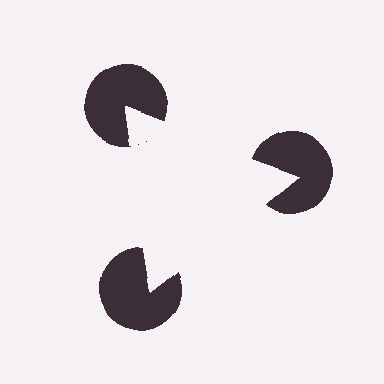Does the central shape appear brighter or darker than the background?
It typically appears slightly brighter than the background, even though no actual brightness change is drawn.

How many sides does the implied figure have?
3 sides.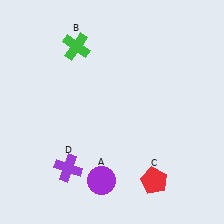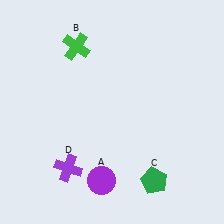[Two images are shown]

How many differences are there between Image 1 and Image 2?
There is 1 difference between the two images.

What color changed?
The pentagon (C) changed from red in Image 1 to green in Image 2.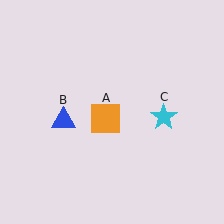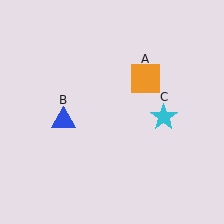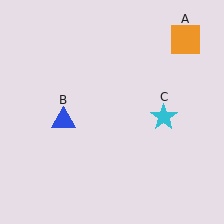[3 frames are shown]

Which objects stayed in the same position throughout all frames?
Blue triangle (object B) and cyan star (object C) remained stationary.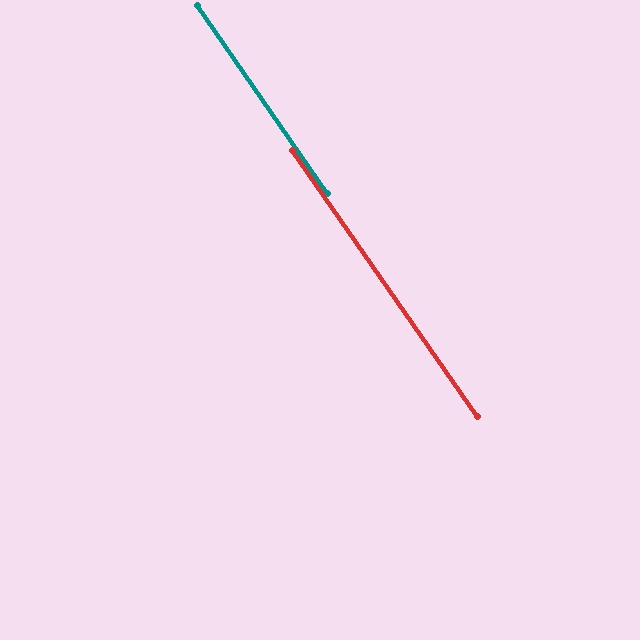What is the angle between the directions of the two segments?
Approximately 0 degrees.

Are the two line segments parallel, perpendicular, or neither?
Parallel — their directions differ by only 0.0°.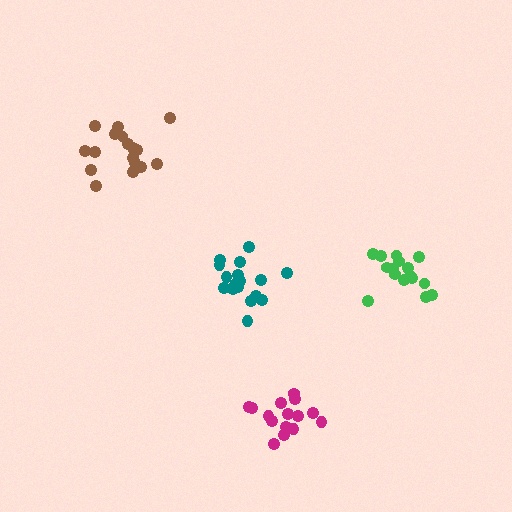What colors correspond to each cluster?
The clusters are colored: magenta, teal, brown, green.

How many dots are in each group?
Group 1: 15 dots, Group 2: 19 dots, Group 3: 17 dots, Group 4: 16 dots (67 total).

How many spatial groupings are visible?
There are 4 spatial groupings.